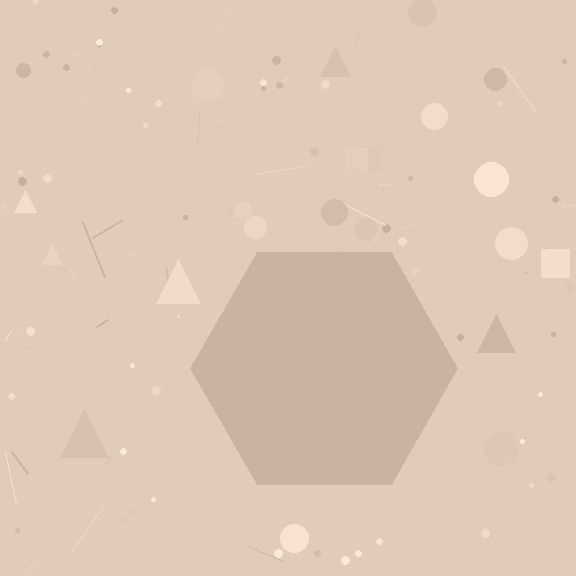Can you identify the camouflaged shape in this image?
The camouflaged shape is a hexagon.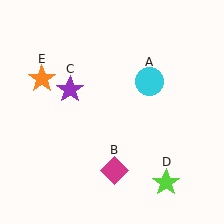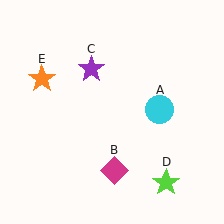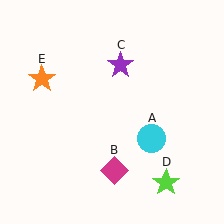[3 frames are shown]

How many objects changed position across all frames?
2 objects changed position: cyan circle (object A), purple star (object C).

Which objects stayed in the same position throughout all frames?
Magenta diamond (object B) and lime star (object D) and orange star (object E) remained stationary.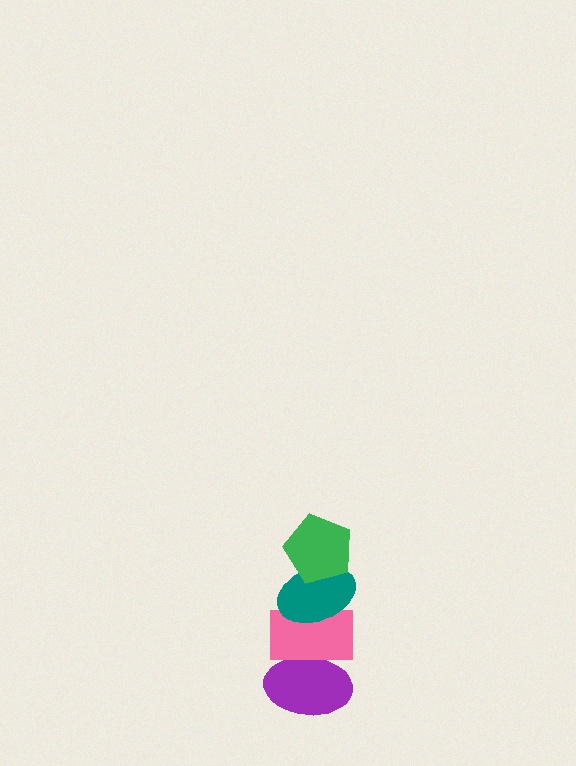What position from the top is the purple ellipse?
The purple ellipse is 4th from the top.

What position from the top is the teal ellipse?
The teal ellipse is 2nd from the top.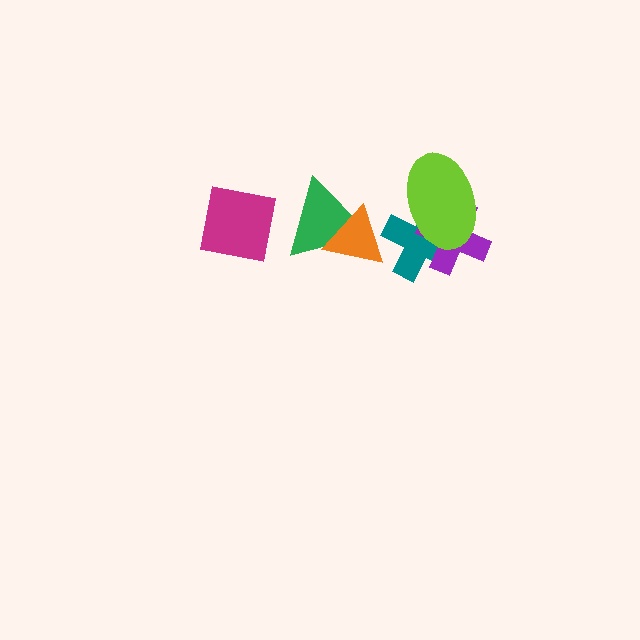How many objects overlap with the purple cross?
2 objects overlap with the purple cross.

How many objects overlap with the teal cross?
3 objects overlap with the teal cross.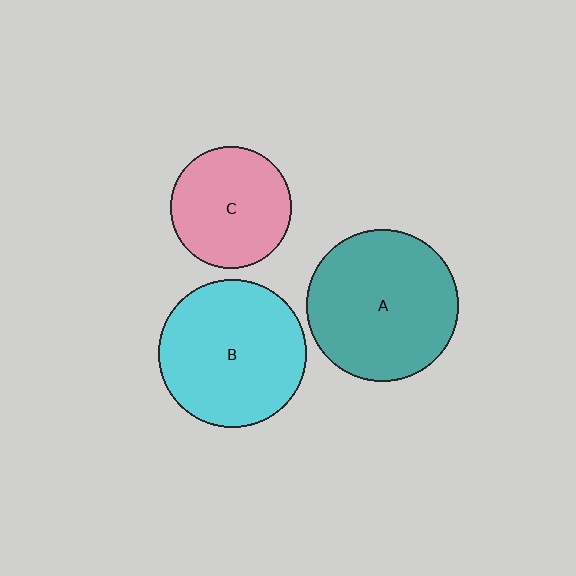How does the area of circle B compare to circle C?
Approximately 1.5 times.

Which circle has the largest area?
Circle A (teal).